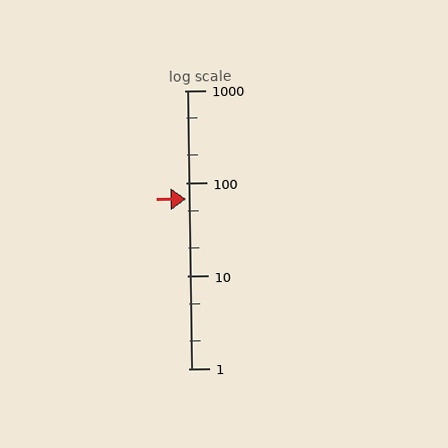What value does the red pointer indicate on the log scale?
The pointer indicates approximately 67.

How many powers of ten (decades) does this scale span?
The scale spans 3 decades, from 1 to 1000.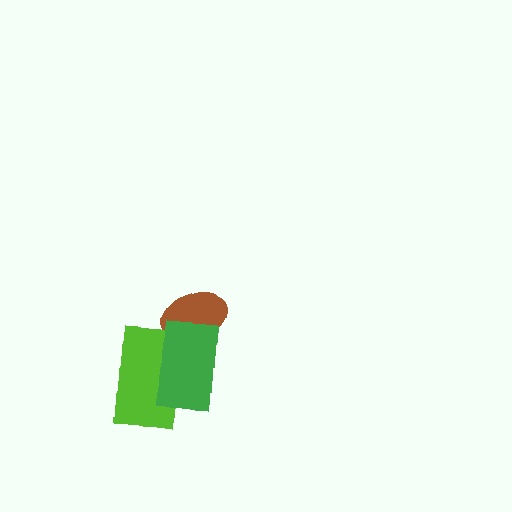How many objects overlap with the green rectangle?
2 objects overlap with the green rectangle.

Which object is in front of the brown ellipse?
The green rectangle is in front of the brown ellipse.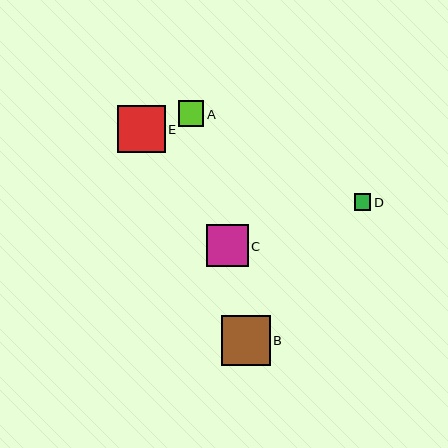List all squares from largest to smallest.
From largest to smallest: B, E, C, A, D.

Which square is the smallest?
Square D is the smallest with a size of approximately 17 pixels.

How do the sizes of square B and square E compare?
Square B and square E are approximately the same size.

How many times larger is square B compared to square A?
Square B is approximately 1.9 times the size of square A.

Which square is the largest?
Square B is the largest with a size of approximately 49 pixels.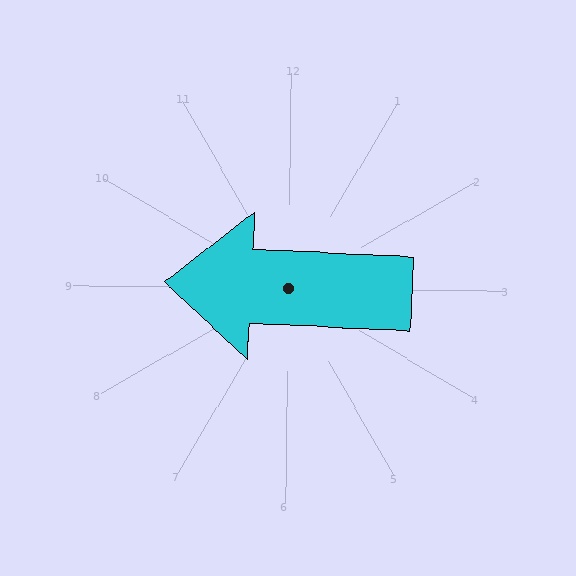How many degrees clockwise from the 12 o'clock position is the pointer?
Approximately 272 degrees.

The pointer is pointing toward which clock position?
Roughly 9 o'clock.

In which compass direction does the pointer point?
West.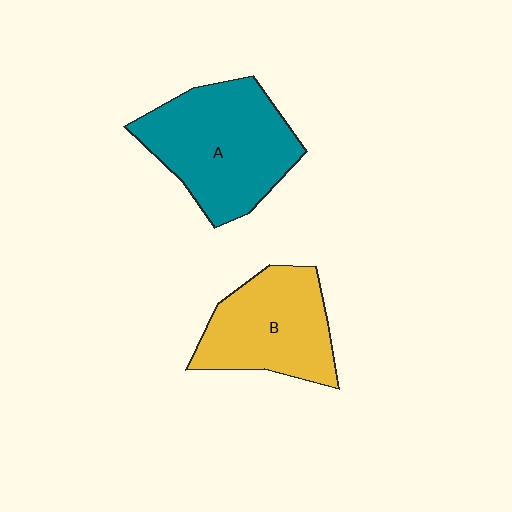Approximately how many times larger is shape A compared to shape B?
Approximately 1.3 times.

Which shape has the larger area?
Shape A (teal).